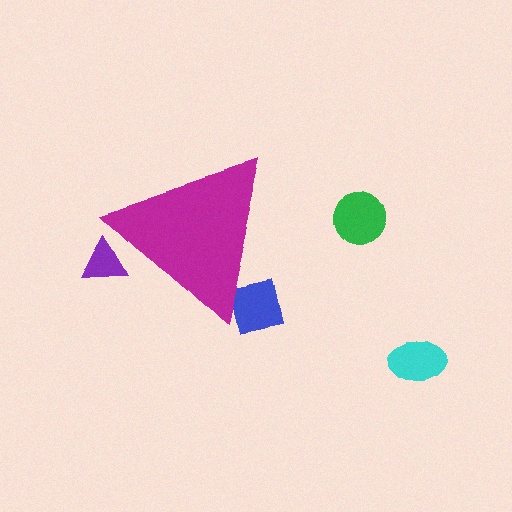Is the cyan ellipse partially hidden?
No, the cyan ellipse is fully visible.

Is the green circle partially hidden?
No, the green circle is fully visible.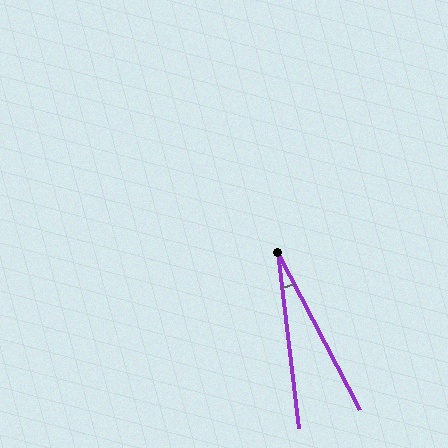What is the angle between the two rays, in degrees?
Approximately 21 degrees.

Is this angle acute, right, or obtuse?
It is acute.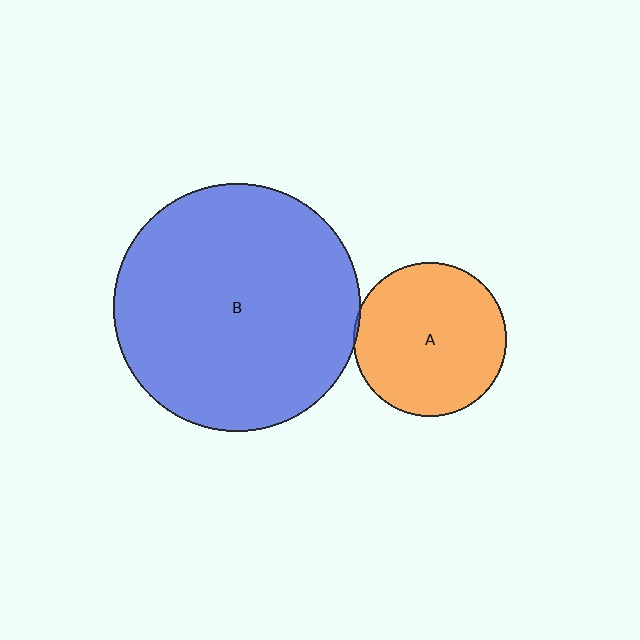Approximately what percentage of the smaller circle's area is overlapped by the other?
Approximately 5%.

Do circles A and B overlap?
Yes.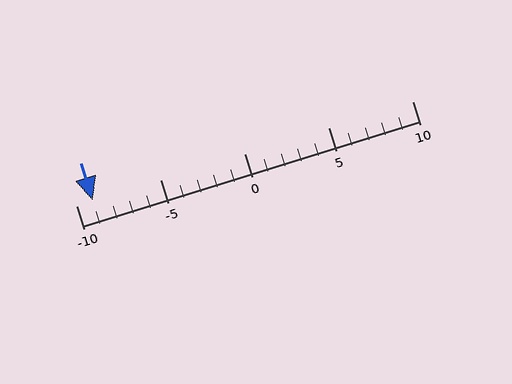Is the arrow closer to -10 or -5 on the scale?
The arrow is closer to -10.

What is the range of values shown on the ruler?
The ruler shows values from -10 to 10.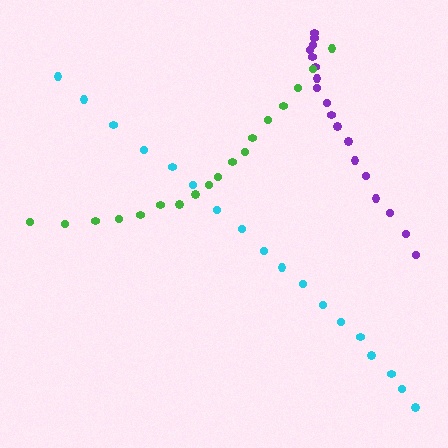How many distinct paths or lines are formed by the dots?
There are 3 distinct paths.